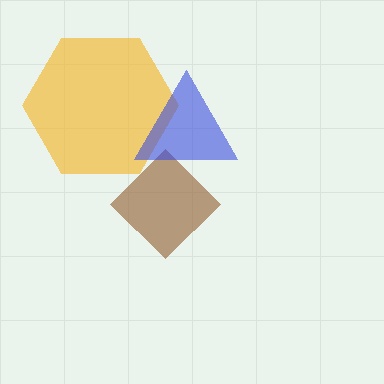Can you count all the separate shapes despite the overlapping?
Yes, there are 3 separate shapes.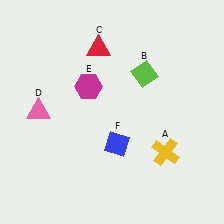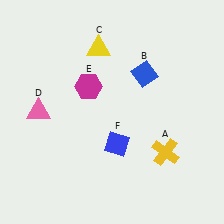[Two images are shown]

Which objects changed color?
B changed from lime to blue. C changed from red to yellow.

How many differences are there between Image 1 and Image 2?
There are 2 differences between the two images.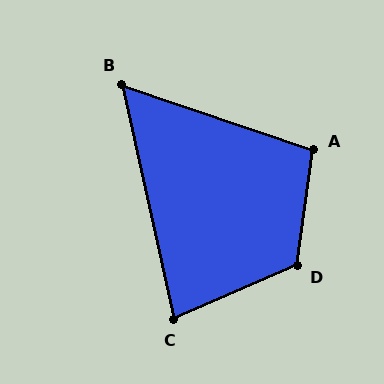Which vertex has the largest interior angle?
D, at approximately 121 degrees.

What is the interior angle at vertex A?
Approximately 101 degrees (obtuse).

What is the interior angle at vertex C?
Approximately 79 degrees (acute).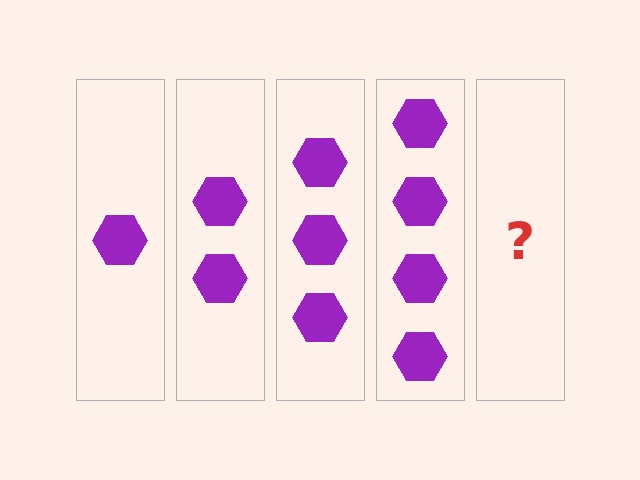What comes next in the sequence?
The next element should be 5 hexagons.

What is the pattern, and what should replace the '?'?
The pattern is that each step adds one more hexagon. The '?' should be 5 hexagons.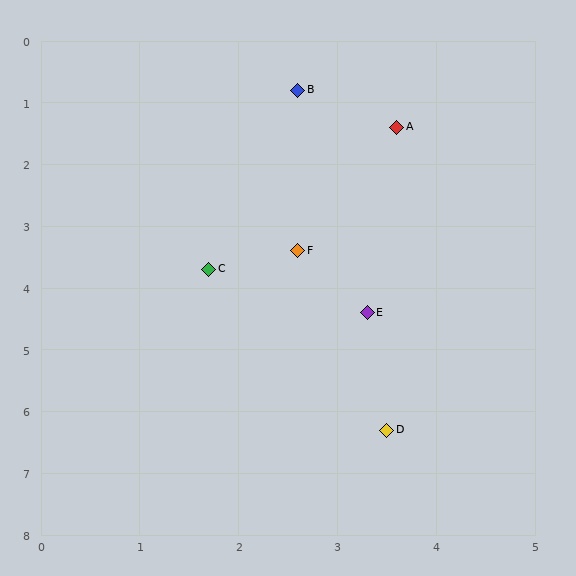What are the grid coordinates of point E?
Point E is at approximately (3.3, 4.4).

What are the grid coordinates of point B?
Point B is at approximately (2.6, 0.8).